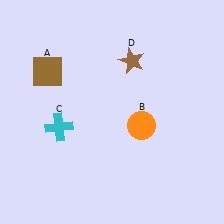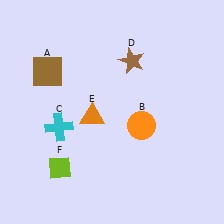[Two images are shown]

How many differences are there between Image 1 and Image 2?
There are 2 differences between the two images.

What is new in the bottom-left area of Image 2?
An orange triangle (E) was added in the bottom-left area of Image 2.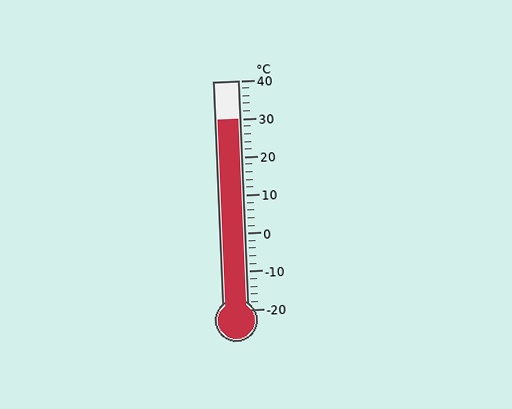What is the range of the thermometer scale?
The thermometer scale ranges from -20°C to 40°C.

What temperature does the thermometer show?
The thermometer shows approximately 30°C.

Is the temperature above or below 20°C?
The temperature is above 20°C.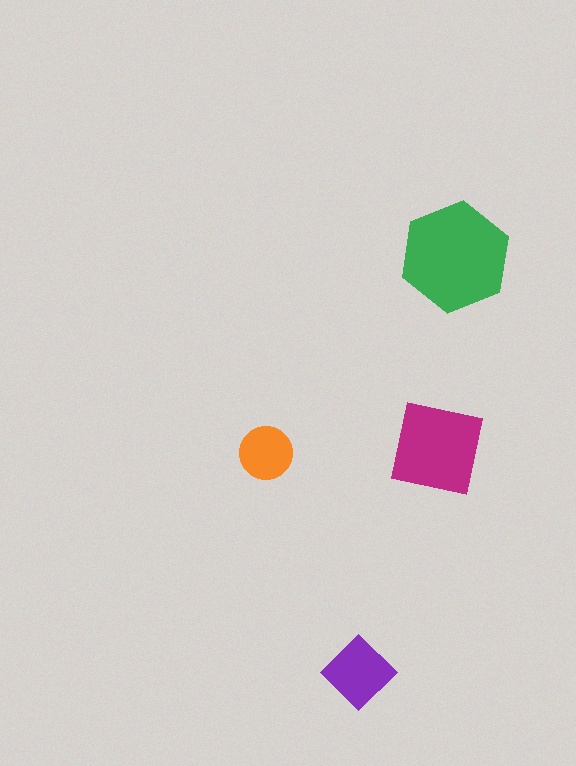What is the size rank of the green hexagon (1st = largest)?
1st.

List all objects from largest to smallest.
The green hexagon, the magenta square, the purple diamond, the orange circle.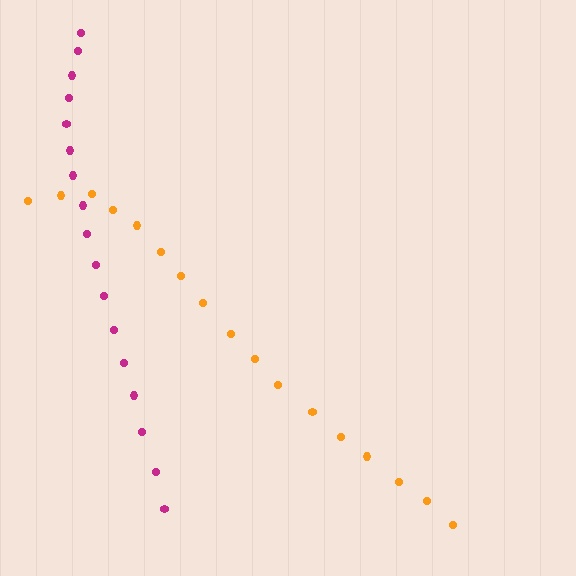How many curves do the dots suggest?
There are 2 distinct paths.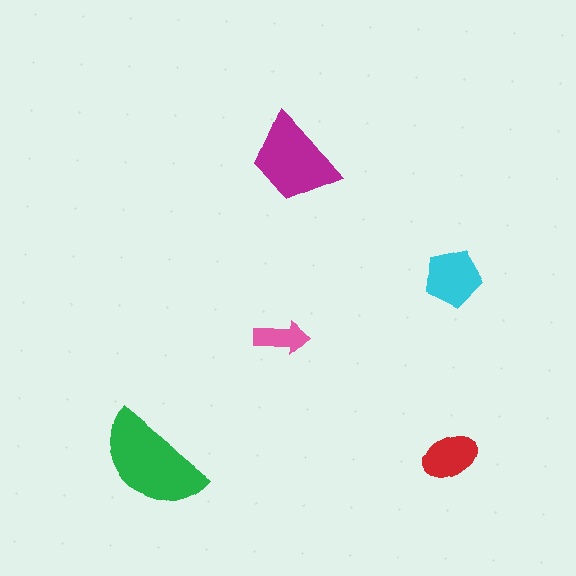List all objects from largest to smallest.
The green semicircle, the magenta trapezoid, the cyan pentagon, the red ellipse, the pink arrow.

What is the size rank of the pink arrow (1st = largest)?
5th.